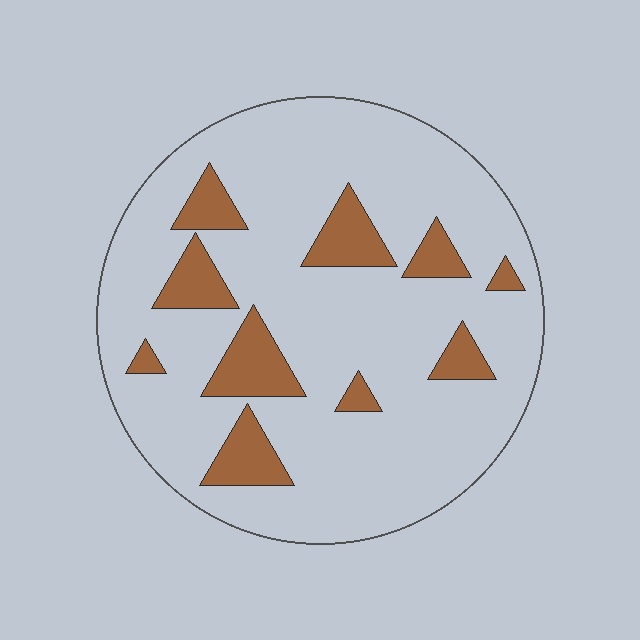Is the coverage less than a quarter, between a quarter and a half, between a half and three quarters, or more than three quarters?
Less than a quarter.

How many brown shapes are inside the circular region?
10.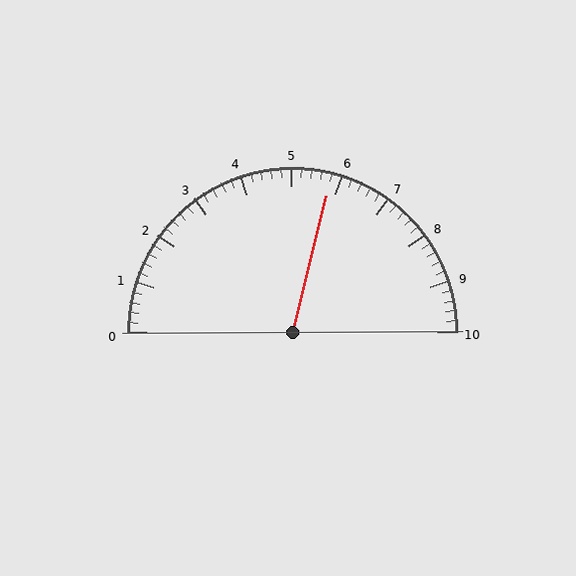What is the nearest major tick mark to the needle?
The nearest major tick mark is 6.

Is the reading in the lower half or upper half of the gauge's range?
The reading is in the upper half of the range (0 to 10).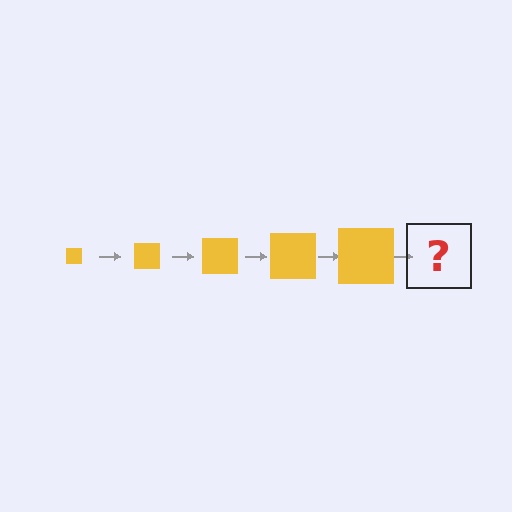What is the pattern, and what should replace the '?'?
The pattern is that the square gets progressively larger each step. The '?' should be a yellow square, larger than the previous one.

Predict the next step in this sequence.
The next step is a yellow square, larger than the previous one.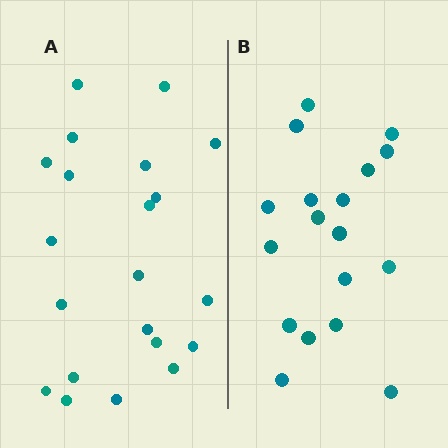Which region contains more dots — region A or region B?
Region A (the left region) has more dots.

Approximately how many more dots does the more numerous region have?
Region A has just a few more — roughly 2 or 3 more dots than region B.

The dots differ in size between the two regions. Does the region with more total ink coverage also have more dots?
No. Region B has more total ink coverage because its dots are larger, but region A actually contains more individual dots. Total area can be misleading — the number of items is what matters here.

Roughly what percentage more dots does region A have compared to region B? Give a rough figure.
About 15% more.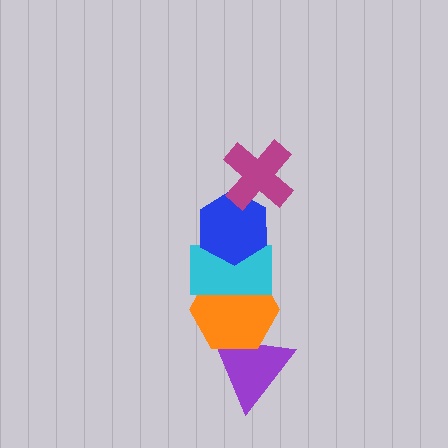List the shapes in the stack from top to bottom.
From top to bottom: the magenta cross, the blue hexagon, the cyan rectangle, the orange hexagon, the purple triangle.